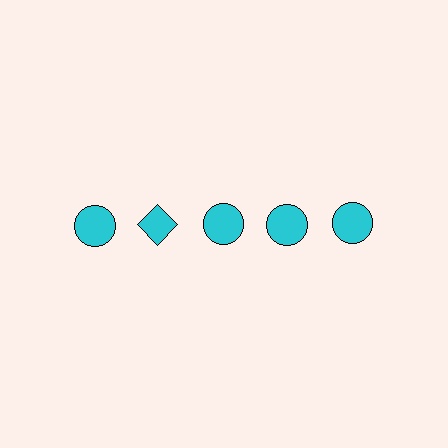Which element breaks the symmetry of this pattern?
The cyan diamond in the top row, second from left column breaks the symmetry. All other shapes are cyan circles.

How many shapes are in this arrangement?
There are 5 shapes arranged in a grid pattern.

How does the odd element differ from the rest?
It has a different shape: diamond instead of circle.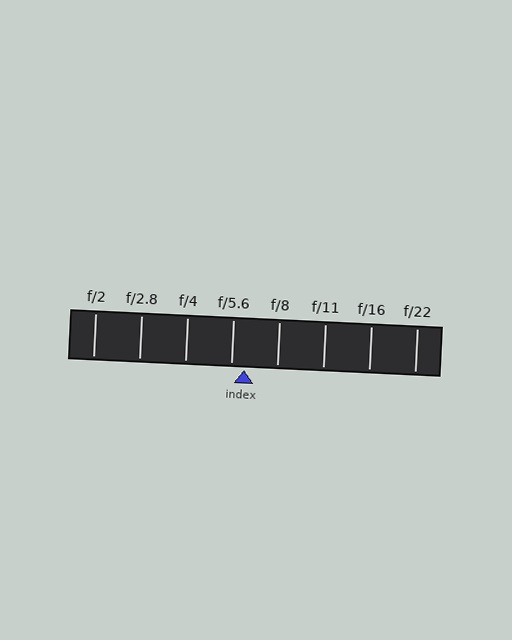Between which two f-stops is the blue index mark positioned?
The index mark is between f/5.6 and f/8.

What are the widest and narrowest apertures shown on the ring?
The widest aperture shown is f/2 and the narrowest is f/22.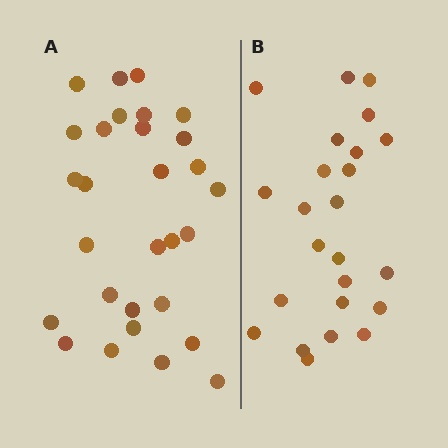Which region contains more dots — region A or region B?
Region A (the left region) has more dots.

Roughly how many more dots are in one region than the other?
Region A has about 5 more dots than region B.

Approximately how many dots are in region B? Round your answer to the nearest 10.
About 20 dots. (The exact count is 24, which rounds to 20.)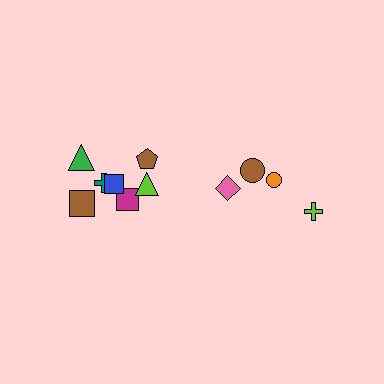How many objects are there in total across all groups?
There are 11 objects.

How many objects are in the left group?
There are 7 objects.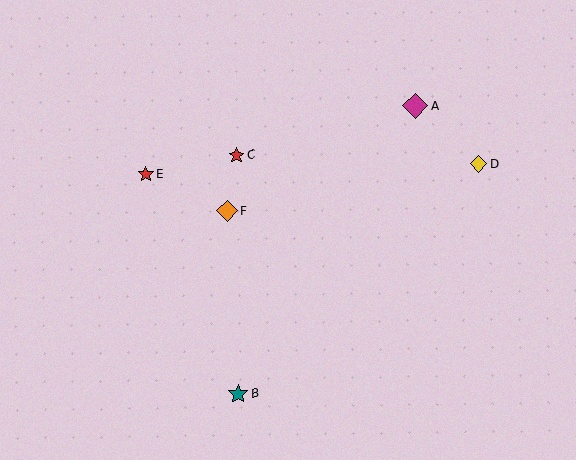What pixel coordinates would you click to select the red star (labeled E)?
Click at (146, 174) to select the red star E.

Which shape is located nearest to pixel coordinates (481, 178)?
The yellow diamond (labeled D) at (478, 164) is nearest to that location.